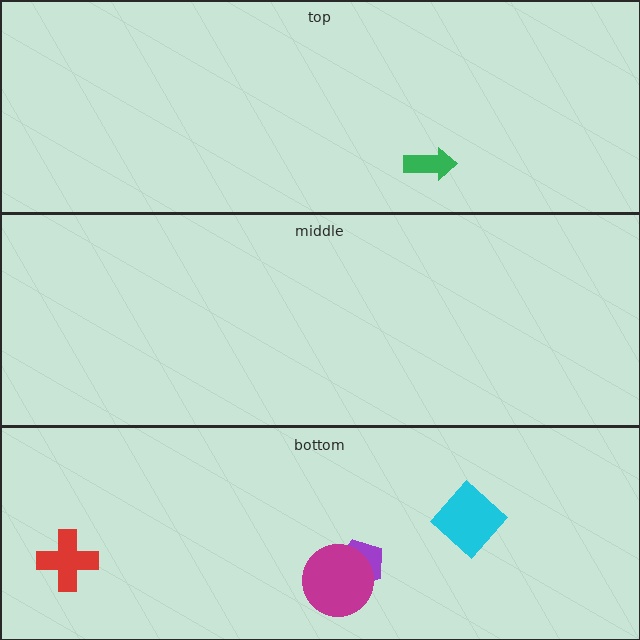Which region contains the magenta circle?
The bottom region.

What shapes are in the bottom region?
The red cross, the purple pentagon, the magenta circle, the cyan diamond.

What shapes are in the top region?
The green arrow.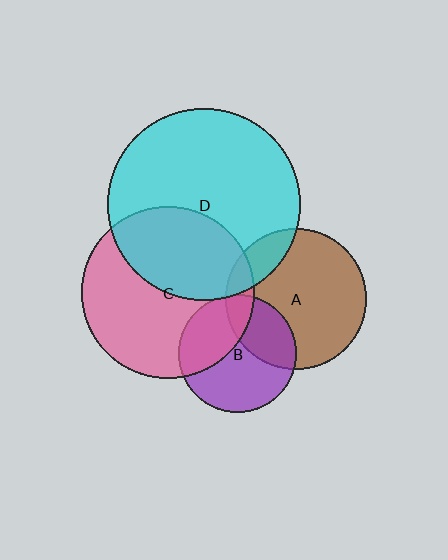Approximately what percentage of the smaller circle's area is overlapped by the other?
Approximately 35%.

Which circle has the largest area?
Circle D (cyan).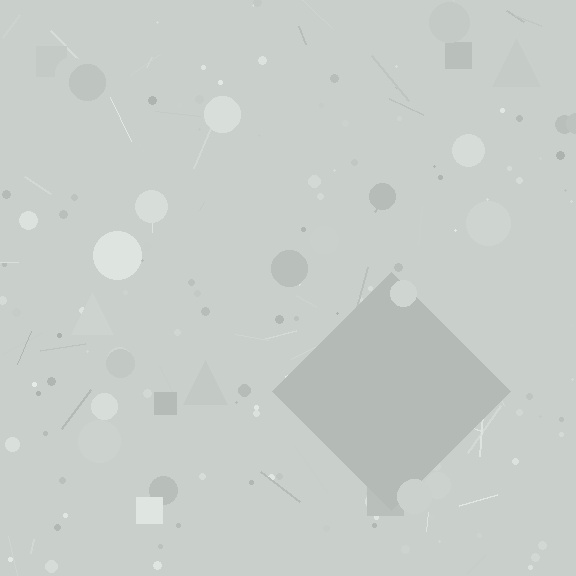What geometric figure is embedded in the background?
A diamond is embedded in the background.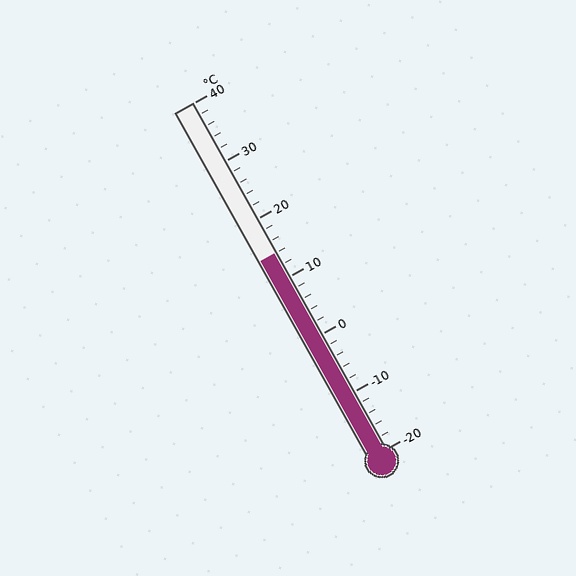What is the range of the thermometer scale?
The thermometer scale ranges from -20°C to 40°C.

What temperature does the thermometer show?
The thermometer shows approximately 14°C.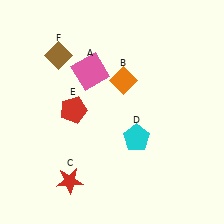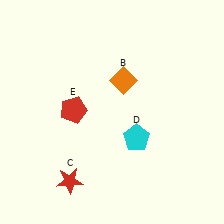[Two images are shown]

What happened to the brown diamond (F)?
The brown diamond (F) was removed in Image 2. It was in the top-left area of Image 1.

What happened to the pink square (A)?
The pink square (A) was removed in Image 2. It was in the top-left area of Image 1.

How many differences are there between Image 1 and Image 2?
There are 2 differences between the two images.